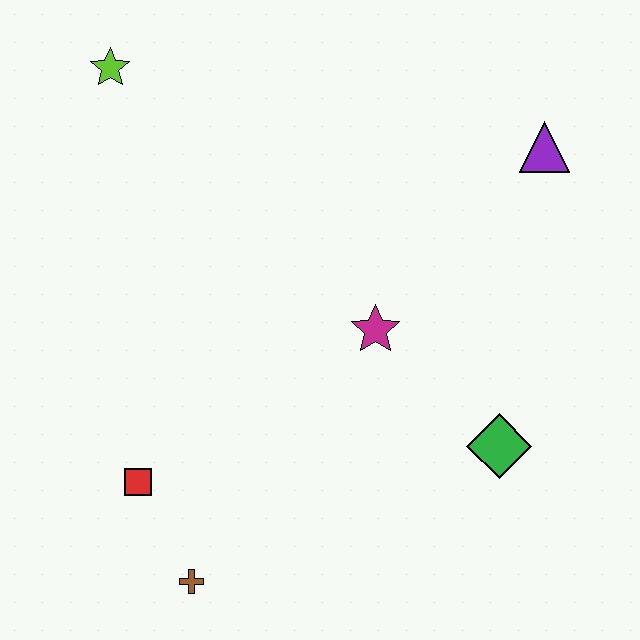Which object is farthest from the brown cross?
The purple triangle is farthest from the brown cross.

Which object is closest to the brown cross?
The red square is closest to the brown cross.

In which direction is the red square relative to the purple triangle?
The red square is to the left of the purple triangle.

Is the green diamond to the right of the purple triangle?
No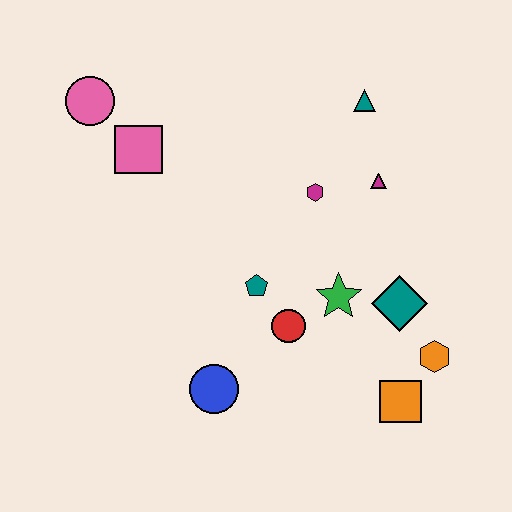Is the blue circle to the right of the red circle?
No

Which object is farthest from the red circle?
The pink circle is farthest from the red circle.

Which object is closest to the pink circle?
The pink square is closest to the pink circle.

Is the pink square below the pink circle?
Yes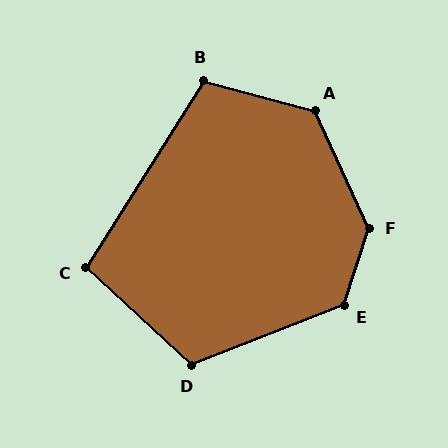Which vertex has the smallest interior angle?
C, at approximately 101 degrees.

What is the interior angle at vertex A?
Approximately 130 degrees (obtuse).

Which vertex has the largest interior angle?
F, at approximately 137 degrees.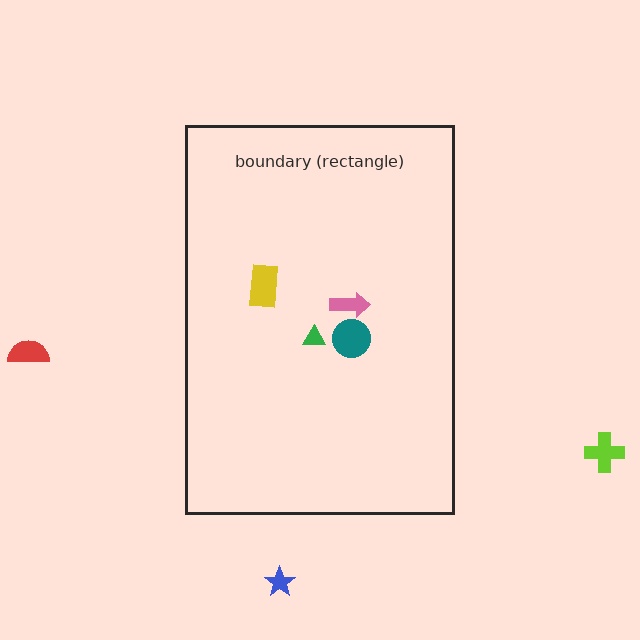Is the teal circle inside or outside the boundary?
Inside.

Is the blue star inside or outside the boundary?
Outside.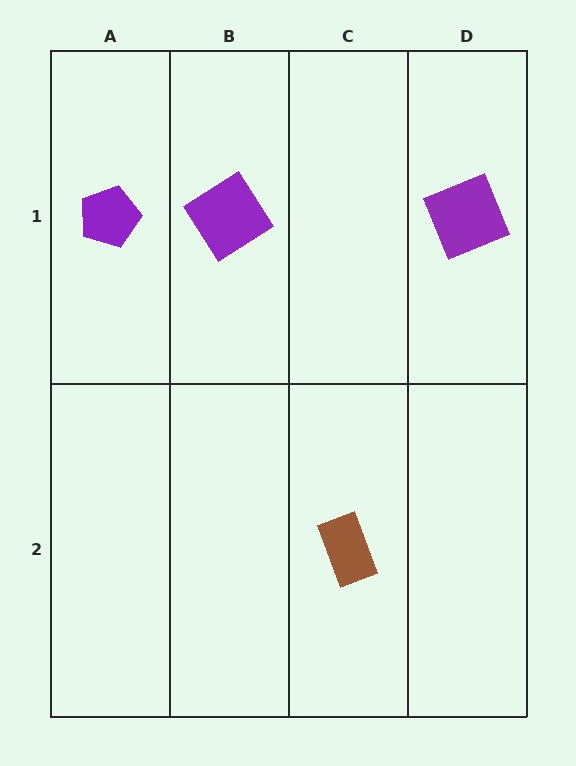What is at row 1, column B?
A purple diamond.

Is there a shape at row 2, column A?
No, that cell is empty.